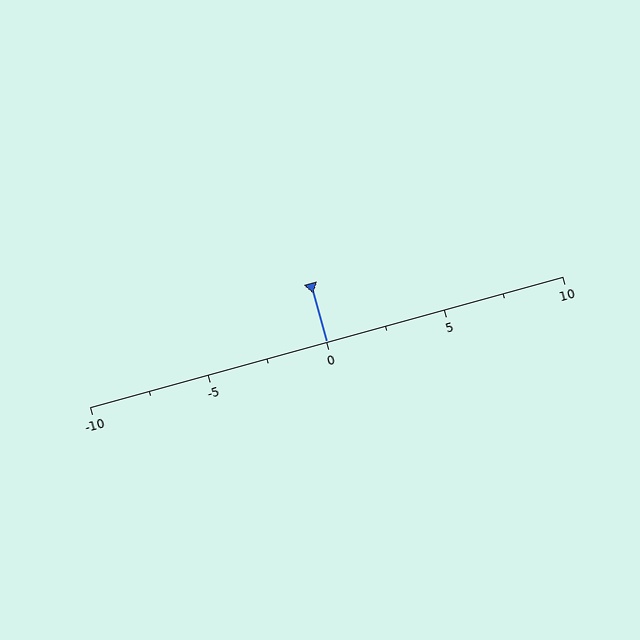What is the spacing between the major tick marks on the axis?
The major ticks are spaced 5 apart.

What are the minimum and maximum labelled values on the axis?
The axis runs from -10 to 10.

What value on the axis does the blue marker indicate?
The marker indicates approximately 0.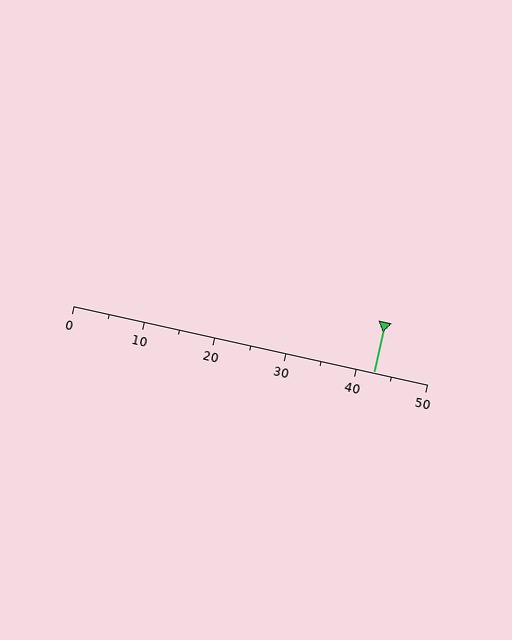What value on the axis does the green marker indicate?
The marker indicates approximately 42.5.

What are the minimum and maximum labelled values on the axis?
The axis runs from 0 to 50.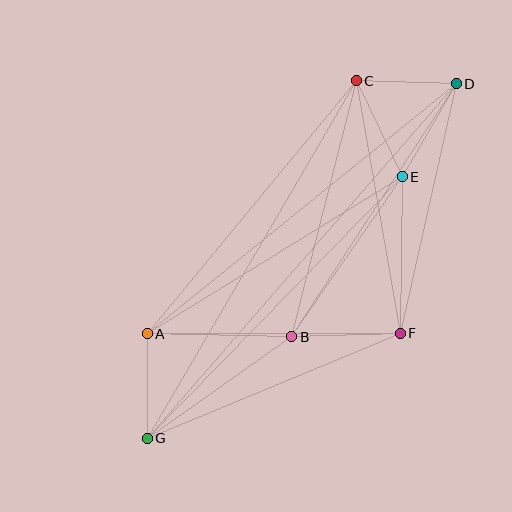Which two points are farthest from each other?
Points D and G are farthest from each other.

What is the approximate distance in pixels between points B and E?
The distance between B and E is approximately 195 pixels.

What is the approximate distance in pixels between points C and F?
The distance between C and F is approximately 256 pixels.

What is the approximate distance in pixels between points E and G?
The distance between E and G is approximately 365 pixels.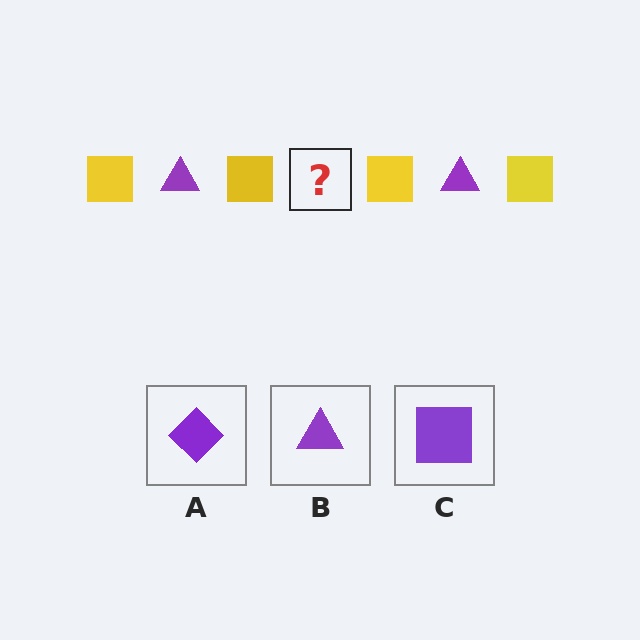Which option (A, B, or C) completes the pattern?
B.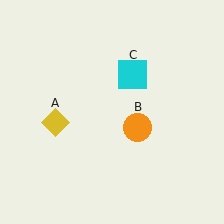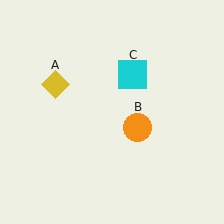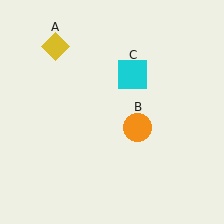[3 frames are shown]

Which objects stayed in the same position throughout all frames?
Orange circle (object B) and cyan square (object C) remained stationary.